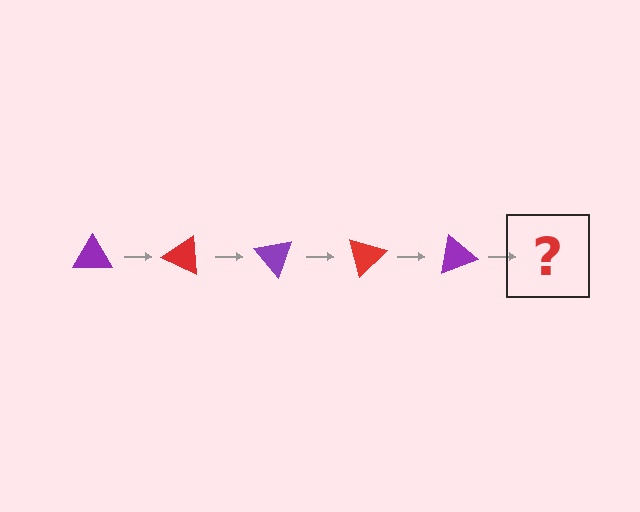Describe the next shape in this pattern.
It should be a red triangle, rotated 125 degrees from the start.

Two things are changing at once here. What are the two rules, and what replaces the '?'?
The two rules are that it rotates 25 degrees each step and the color cycles through purple and red. The '?' should be a red triangle, rotated 125 degrees from the start.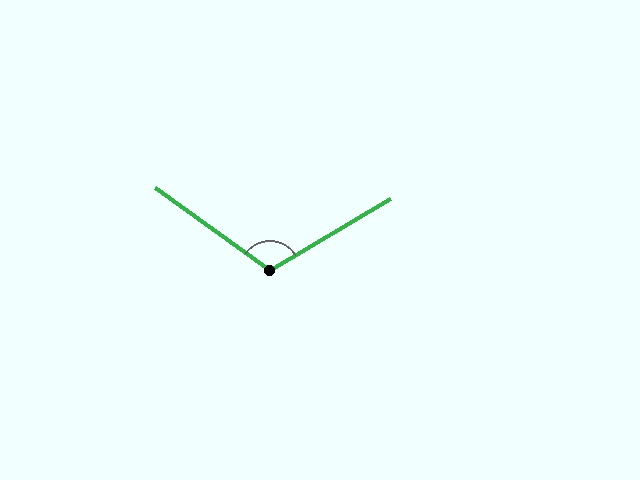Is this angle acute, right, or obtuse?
It is obtuse.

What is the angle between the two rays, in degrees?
Approximately 114 degrees.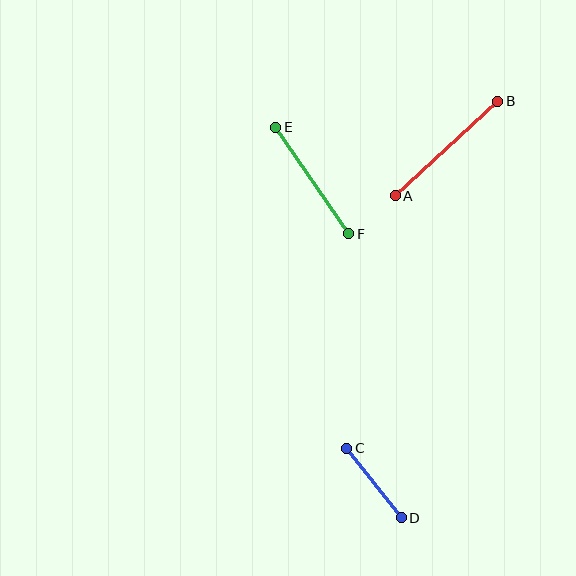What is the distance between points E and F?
The distance is approximately 129 pixels.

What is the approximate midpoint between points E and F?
The midpoint is at approximately (312, 180) pixels.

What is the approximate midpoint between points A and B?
The midpoint is at approximately (446, 149) pixels.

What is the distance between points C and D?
The distance is approximately 88 pixels.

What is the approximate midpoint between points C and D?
The midpoint is at approximately (374, 483) pixels.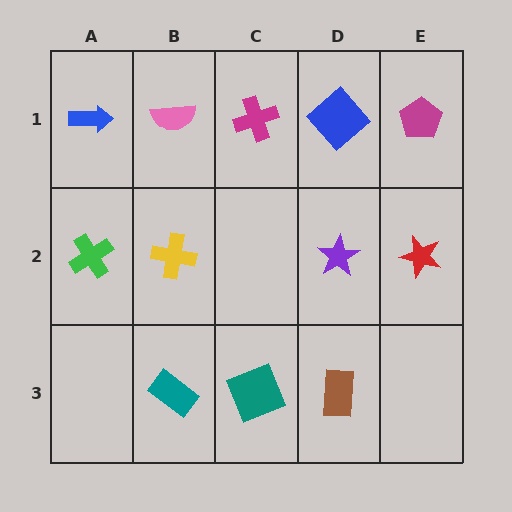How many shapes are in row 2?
4 shapes.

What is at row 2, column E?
A red star.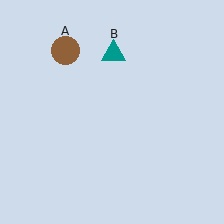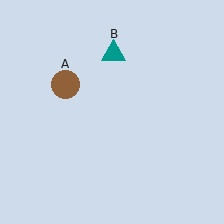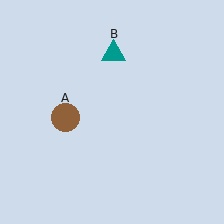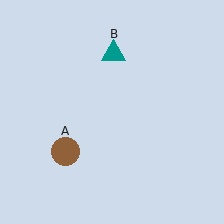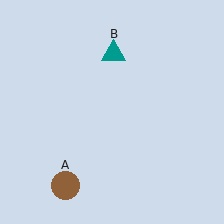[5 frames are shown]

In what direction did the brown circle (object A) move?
The brown circle (object A) moved down.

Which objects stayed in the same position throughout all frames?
Teal triangle (object B) remained stationary.